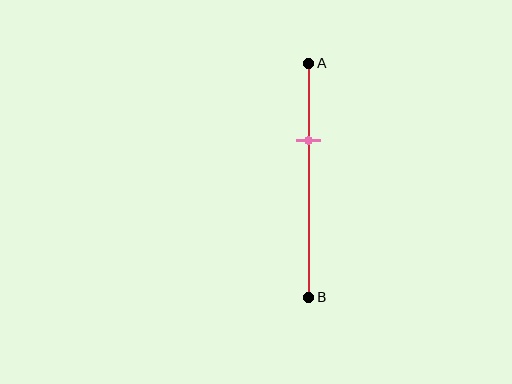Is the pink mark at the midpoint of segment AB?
No, the mark is at about 35% from A, not at the 50% midpoint.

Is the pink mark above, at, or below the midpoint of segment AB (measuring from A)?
The pink mark is above the midpoint of segment AB.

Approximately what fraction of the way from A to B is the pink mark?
The pink mark is approximately 35% of the way from A to B.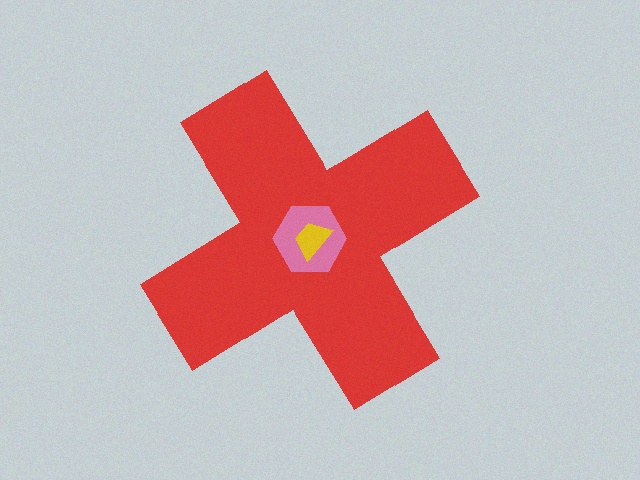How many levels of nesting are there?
3.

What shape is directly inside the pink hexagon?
The yellow trapezoid.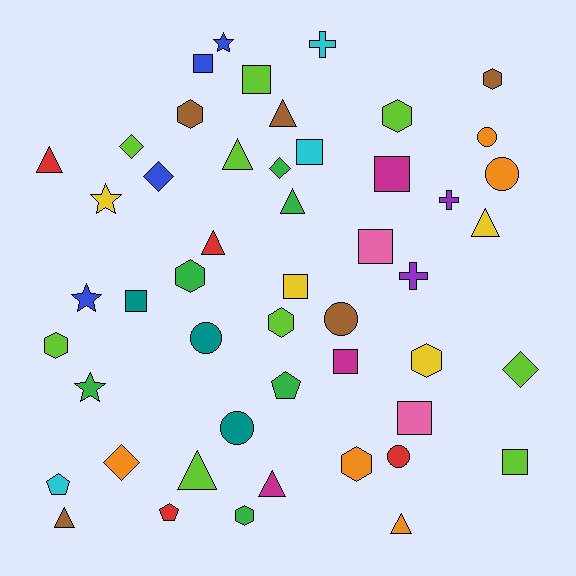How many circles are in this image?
There are 6 circles.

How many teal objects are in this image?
There are 3 teal objects.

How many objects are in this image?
There are 50 objects.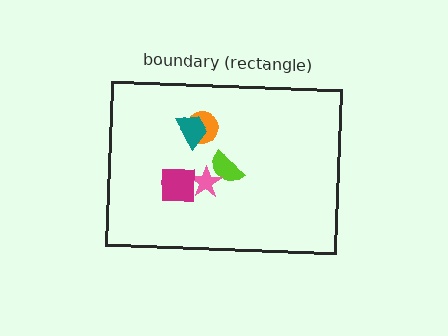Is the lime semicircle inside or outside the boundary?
Inside.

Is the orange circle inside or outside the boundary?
Inside.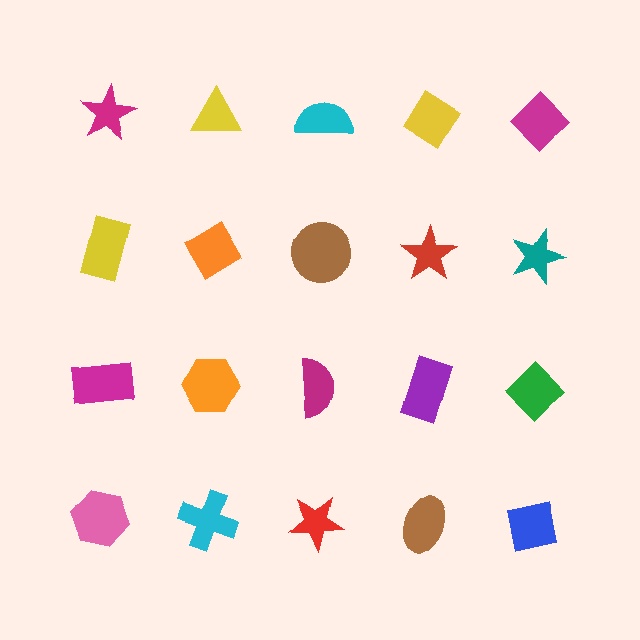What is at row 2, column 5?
A teal star.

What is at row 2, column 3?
A brown circle.